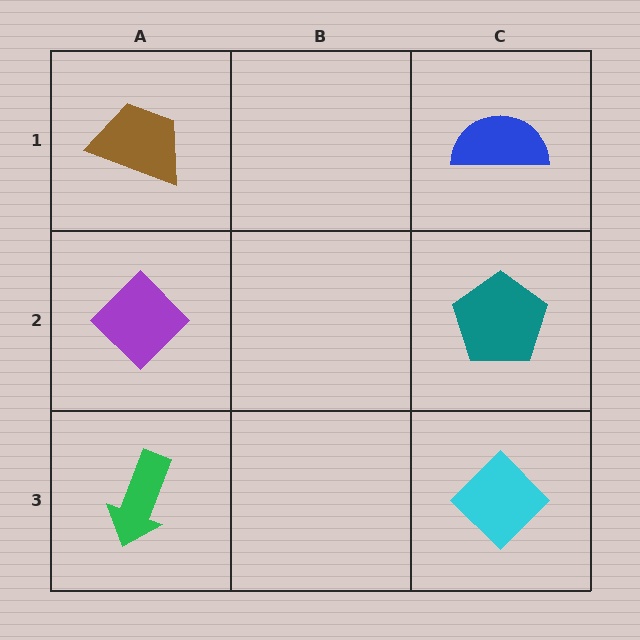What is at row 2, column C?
A teal pentagon.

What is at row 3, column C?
A cyan diamond.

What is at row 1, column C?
A blue semicircle.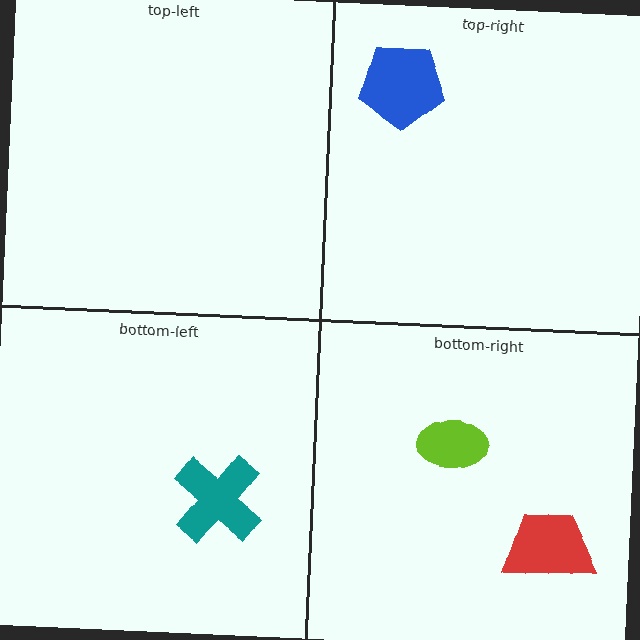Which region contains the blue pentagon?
The top-right region.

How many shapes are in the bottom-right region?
2.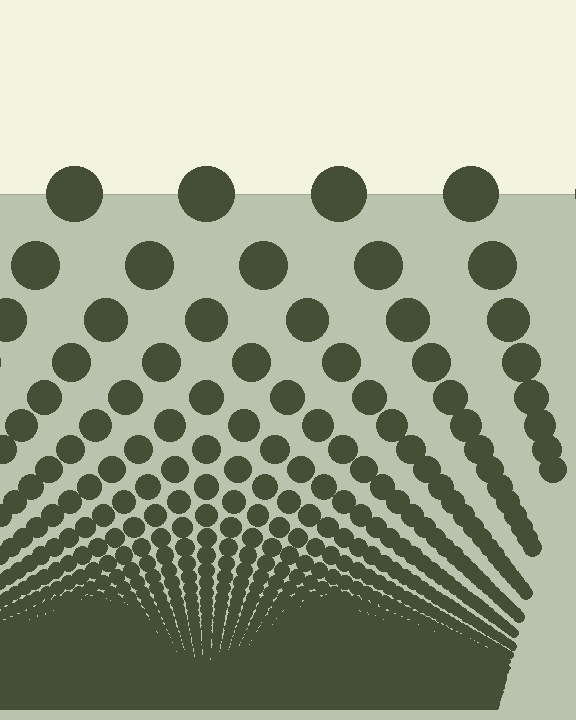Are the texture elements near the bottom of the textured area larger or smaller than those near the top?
Smaller. The gradient is inverted — elements near the bottom are smaller and denser.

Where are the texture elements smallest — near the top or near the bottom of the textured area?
Near the bottom.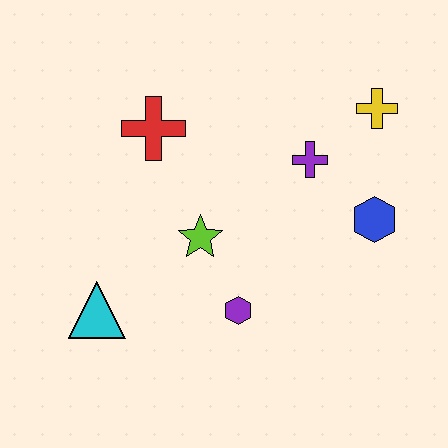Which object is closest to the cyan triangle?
The lime star is closest to the cyan triangle.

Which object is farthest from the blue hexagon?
The cyan triangle is farthest from the blue hexagon.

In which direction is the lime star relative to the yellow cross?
The lime star is to the left of the yellow cross.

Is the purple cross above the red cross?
No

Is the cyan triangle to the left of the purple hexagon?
Yes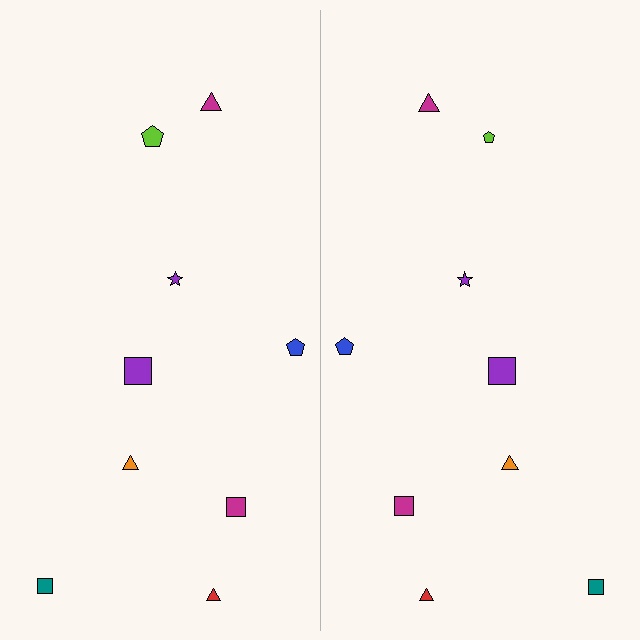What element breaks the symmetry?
The lime pentagon on the right side has a different size than its mirror counterpart.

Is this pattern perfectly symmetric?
No, the pattern is not perfectly symmetric. The lime pentagon on the right side has a different size than its mirror counterpart.